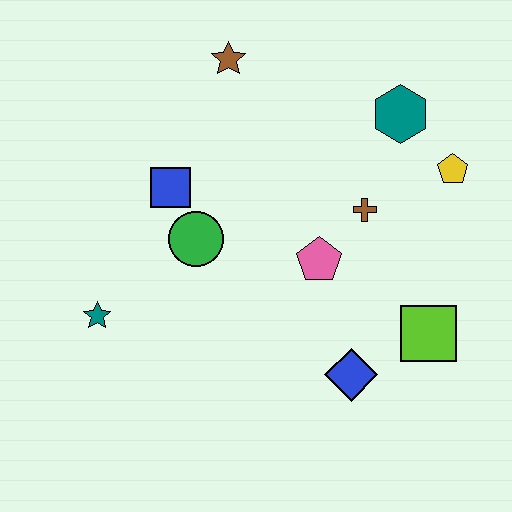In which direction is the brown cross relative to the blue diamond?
The brown cross is above the blue diamond.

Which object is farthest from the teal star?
The yellow pentagon is farthest from the teal star.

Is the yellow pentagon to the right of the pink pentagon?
Yes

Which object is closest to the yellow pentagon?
The teal hexagon is closest to the yellow pentagon.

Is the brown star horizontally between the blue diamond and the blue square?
Yes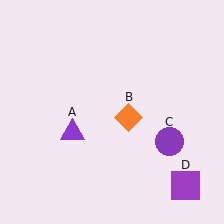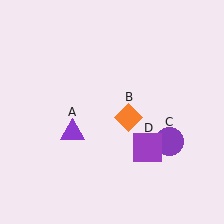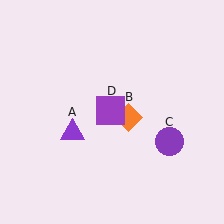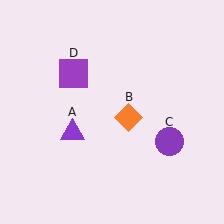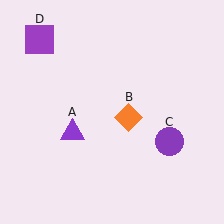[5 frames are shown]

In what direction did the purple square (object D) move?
The purple square (object D) moved up and to the left.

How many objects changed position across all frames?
1 object changed position: purple square (object D).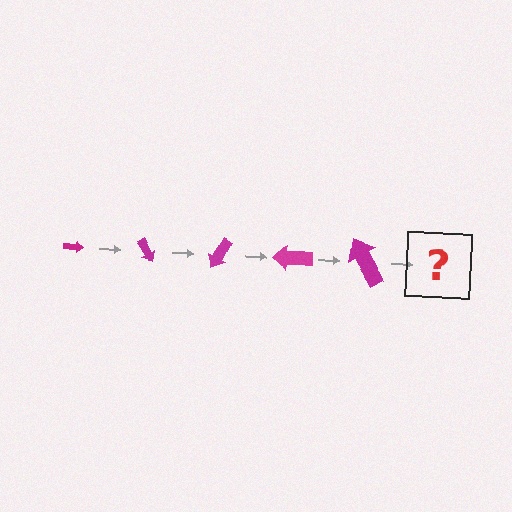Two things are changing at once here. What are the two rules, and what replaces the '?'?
The two rules are that the arrow grows larger each step and it rotates 60 degrees each step. The '?' should be an arrow, larger than the previous one and rotated 300 degrees from the start.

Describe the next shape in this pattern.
It should be an arrow, larger than the previous one and rotated 300 degrees from the start.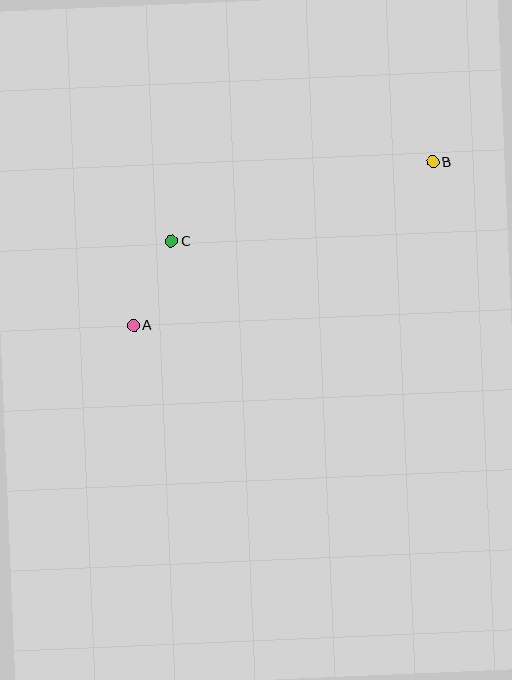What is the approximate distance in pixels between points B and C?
The distance between B and C is approximately 273 pixels.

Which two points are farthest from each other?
Points A and B are farthest from each other.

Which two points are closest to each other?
Points A and C are closest to each other.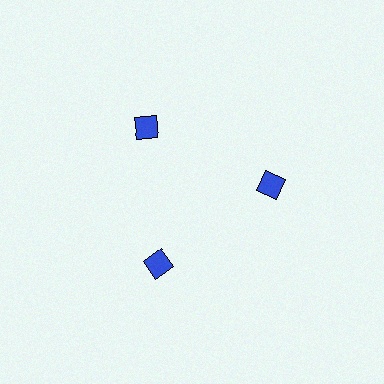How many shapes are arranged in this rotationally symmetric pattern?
There are 3 shapes, arranged in 3 groups of 1.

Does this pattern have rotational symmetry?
Yes, this pattern has 3-fold rotational symmetry. It looks the same after rotating 120 degrees around the center.